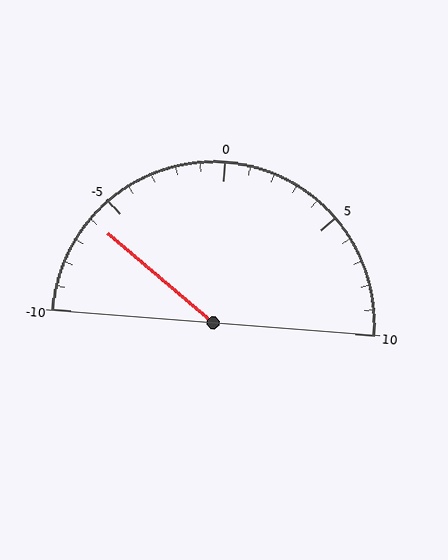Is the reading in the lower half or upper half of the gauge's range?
The reading is in the lower half of the range (-10 to 10).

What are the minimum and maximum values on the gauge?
The gauge ranges from -10 to 10.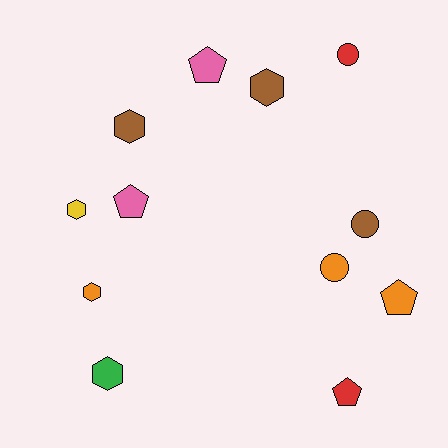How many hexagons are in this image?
There are 5 hexagons.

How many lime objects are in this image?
There are no lime objects.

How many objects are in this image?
There are 12 objects.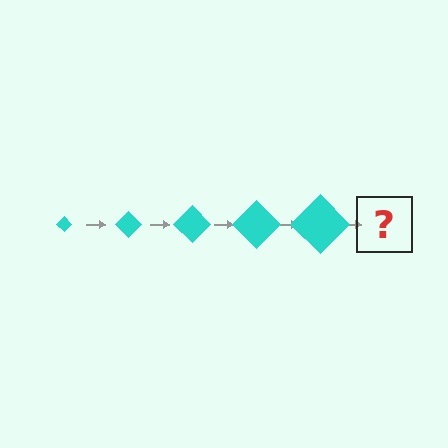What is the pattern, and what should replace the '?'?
The pattern is that the diamond gets progressively larger each step. The '?' should be a cyan diamond, larger than the previous one.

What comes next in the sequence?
The next element should be a cyan diamond, larger than the previous one.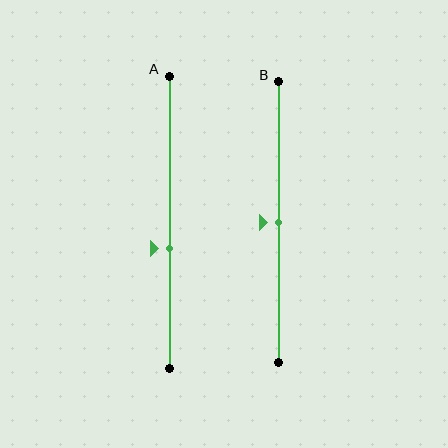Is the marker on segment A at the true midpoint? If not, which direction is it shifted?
No, the marker on segment A is shifted downward by about 9% of the segment length.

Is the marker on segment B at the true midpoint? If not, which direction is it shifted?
Yes, the marker on segment B is at the true midpoint.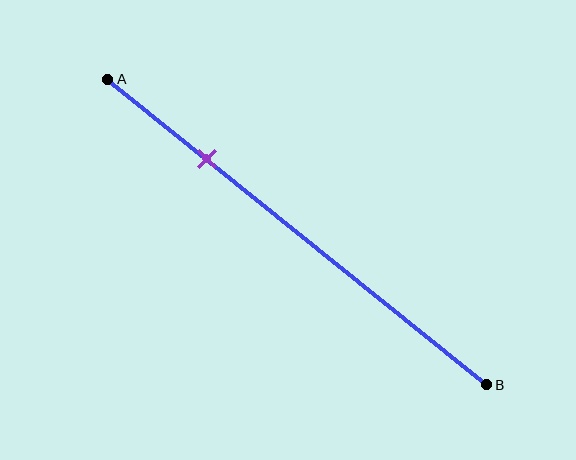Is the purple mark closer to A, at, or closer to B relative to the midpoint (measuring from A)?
The purple mark is closer to point A than the midpoint of segment AB.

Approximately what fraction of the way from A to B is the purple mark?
The purple mark is approximately 25% of the way from A to B.